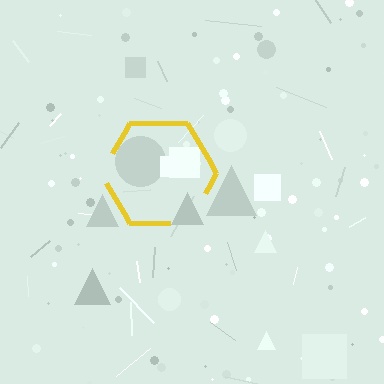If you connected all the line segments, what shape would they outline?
They would outline a hexagon.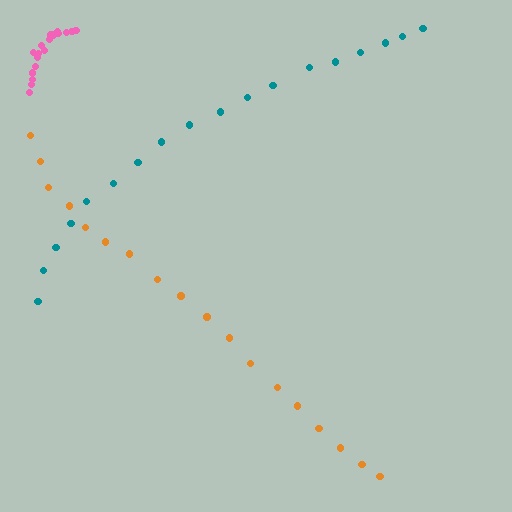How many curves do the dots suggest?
There are 3 distinct paths.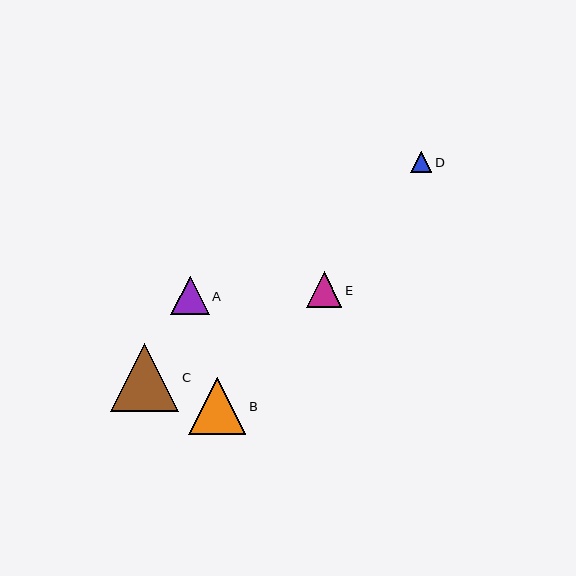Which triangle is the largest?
Triangle C is the largest with a size of approximately 68 pixels.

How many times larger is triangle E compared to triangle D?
Triangle E is approximately 1.7 times the size of triangle D.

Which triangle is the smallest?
Triangle D is the smallest with a size of approximately 21 pixels.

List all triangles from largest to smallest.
From largest to smallest: C, B, A, E, D.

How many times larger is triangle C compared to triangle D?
Triangle C is approximately 3.2 times the size of triangle D.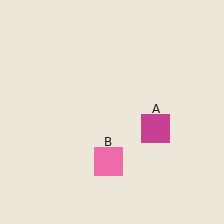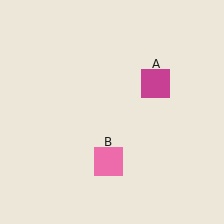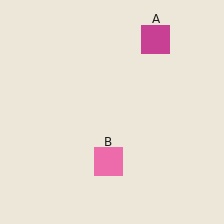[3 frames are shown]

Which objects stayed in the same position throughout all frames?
Pink square (object B) remained stationary.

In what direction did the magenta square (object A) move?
The magenta square (object A) moved up.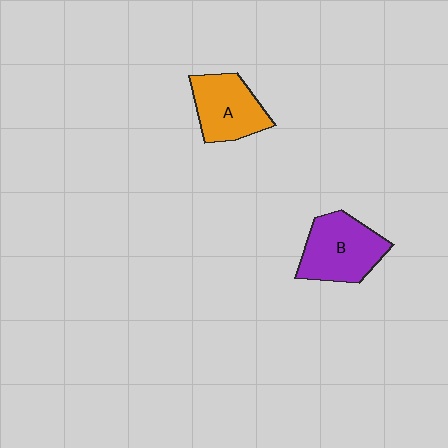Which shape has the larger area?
Shape B (purple).